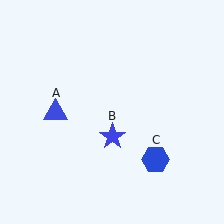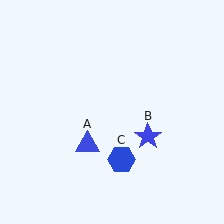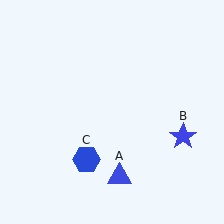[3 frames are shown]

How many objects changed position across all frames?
3 objects changed position: blue triangle (object A), blue star (object B), blue hexagon (object C).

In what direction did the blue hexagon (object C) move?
The blue hexagon (object C) moved left.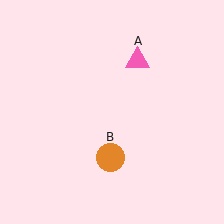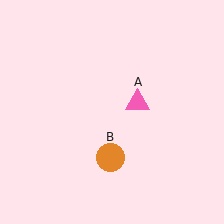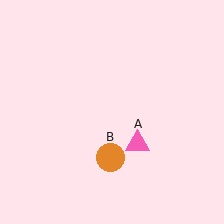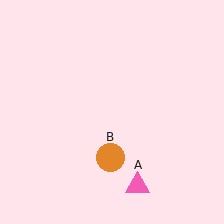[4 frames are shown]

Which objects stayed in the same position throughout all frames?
Orange circle (object B) remained stationary.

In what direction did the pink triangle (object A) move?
The pink triangle (object A) moved down.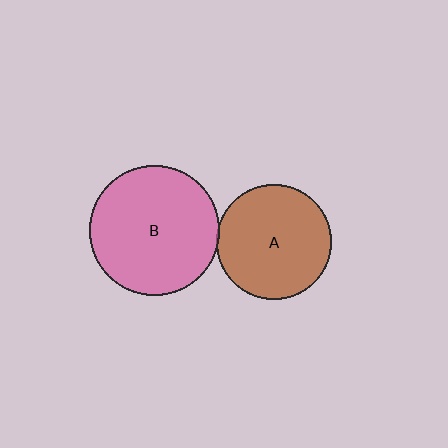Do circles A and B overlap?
Yes.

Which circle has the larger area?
Circle B (pink).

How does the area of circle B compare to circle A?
Approximately 1.3 times.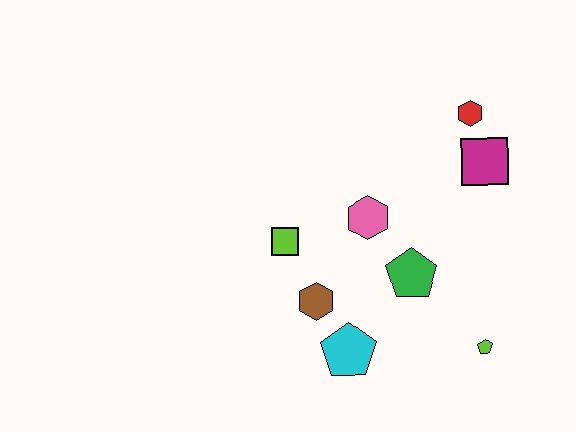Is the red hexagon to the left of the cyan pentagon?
No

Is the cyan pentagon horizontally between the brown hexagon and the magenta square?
Yes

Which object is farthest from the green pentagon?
The red hexagon is farthest from the green pentagon.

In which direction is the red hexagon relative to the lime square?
The red hexagon is to the right of the lime square.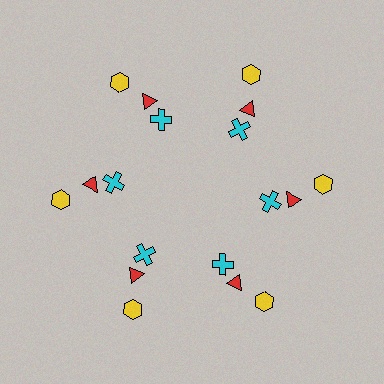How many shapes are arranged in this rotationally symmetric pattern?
There are 18 shapes, arranged in 6 groups of 3.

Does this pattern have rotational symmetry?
Yes, this pattern has 6-fold rotational symmetry. It looks the same after rotating 60 degrees around the center.